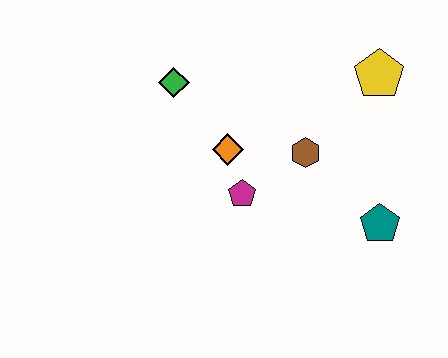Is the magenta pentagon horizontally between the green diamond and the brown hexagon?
Yes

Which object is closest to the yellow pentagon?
The brown hexagon is closest to the yellow pentagon.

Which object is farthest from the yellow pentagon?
The green diamond is farthest from the yellow pentagon.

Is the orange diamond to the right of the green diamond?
Yes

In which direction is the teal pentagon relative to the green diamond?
The teal pentagon is to the right of the green diamond.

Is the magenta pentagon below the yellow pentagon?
Yes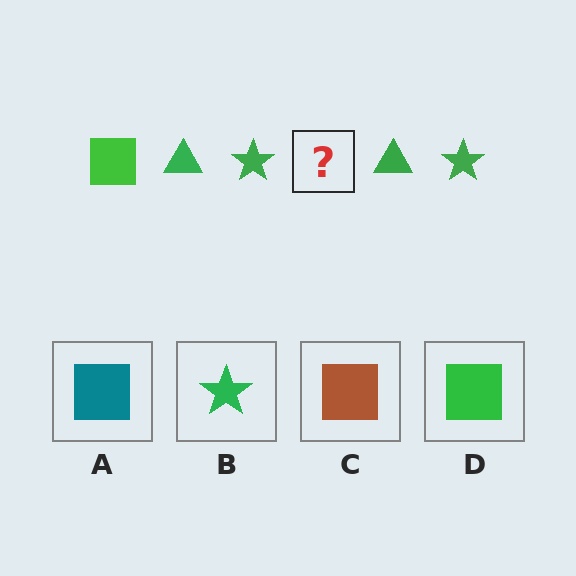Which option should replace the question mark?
Option D.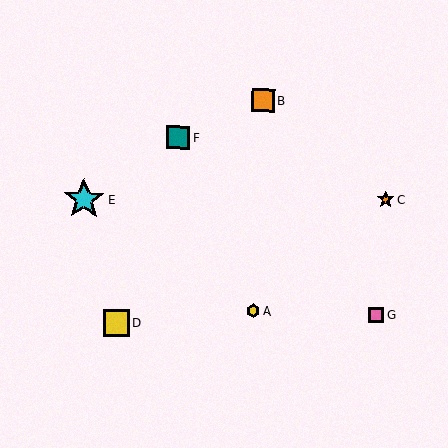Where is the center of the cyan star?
The center of the cyan star is at (84, 200).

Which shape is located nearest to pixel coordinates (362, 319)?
The pink square (labeled G) at (376, 315) is nearest to that location.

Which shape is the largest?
The cyan star (labeled E) is the largest.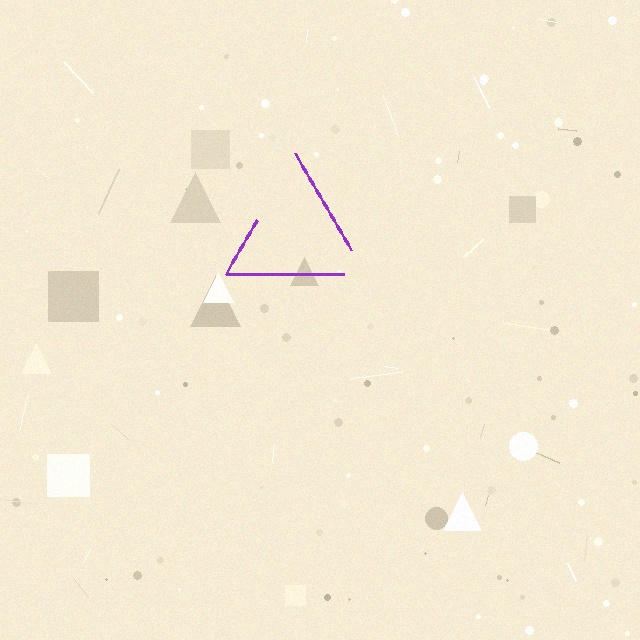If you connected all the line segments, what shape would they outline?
They would outline a triangle.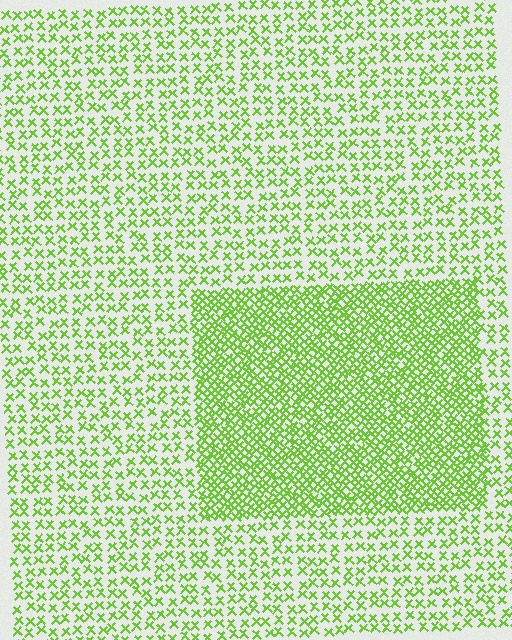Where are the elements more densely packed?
The elements are more densely packed inside the rectangle boundary.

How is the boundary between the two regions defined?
The boundary is defined by a change in element density (approximately 2.2x ratio). All elements are the same color, size, and shape.